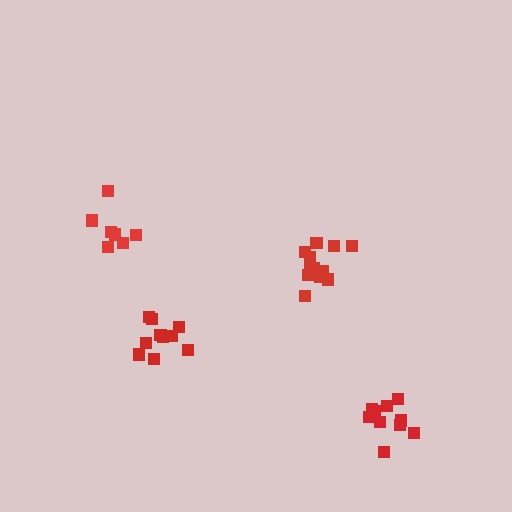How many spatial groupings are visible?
There are 4 spatial groupings.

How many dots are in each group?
Group 1: 10 dots, Group 2: 12 dots, Group 3: 10 dots, Group 4: 7 dots (39 total).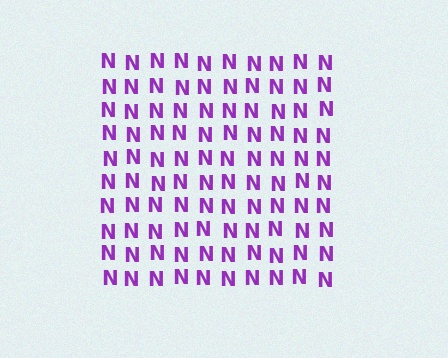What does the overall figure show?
The overall figure shows a square.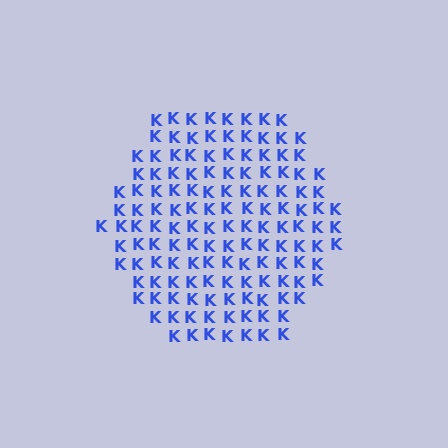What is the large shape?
The large shape is a hexagon.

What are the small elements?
The small elements are letter K's.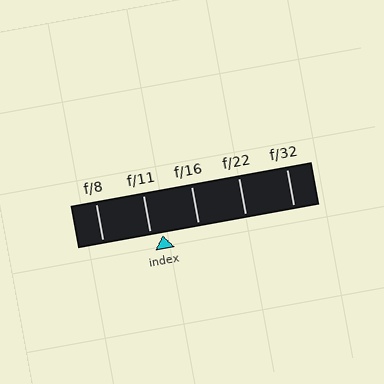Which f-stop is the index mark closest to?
The index mark is closest to f/11.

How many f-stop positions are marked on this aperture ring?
There are 5 f-stop positions marked.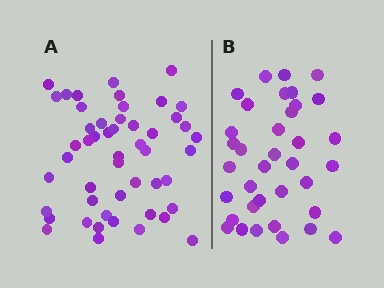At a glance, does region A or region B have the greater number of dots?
Region A (the left region) has more dots.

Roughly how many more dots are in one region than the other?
Region A has approximately 15 more dots than region B.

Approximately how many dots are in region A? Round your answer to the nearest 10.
About 50 dots.